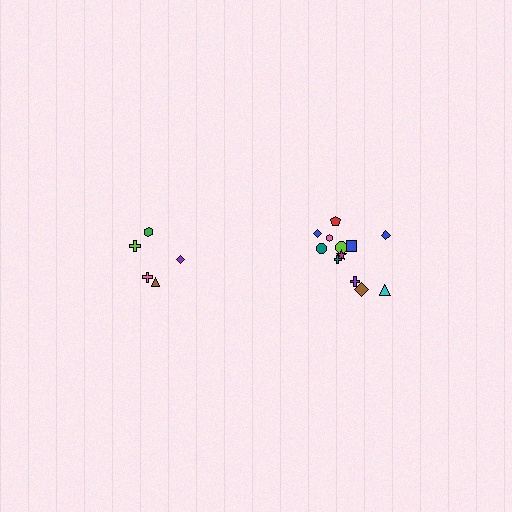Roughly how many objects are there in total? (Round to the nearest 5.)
Roughly 15 objects in total.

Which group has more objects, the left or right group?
The right group.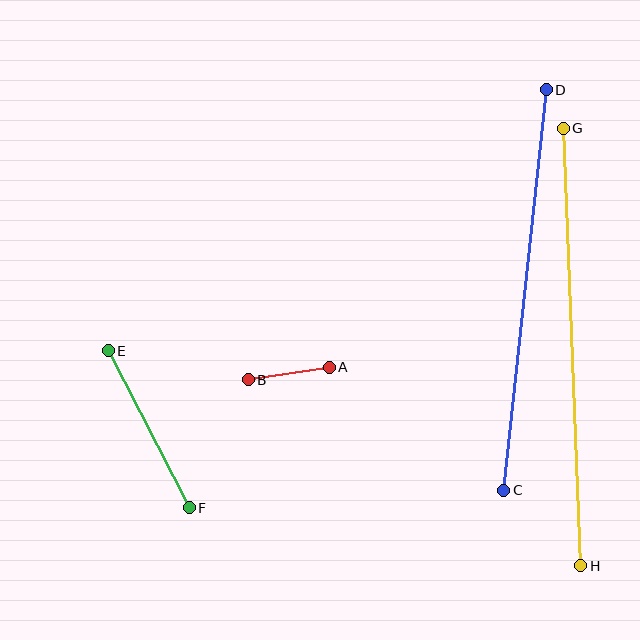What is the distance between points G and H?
The distance is approximately 438 pixels.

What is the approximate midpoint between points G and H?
The midpoint is at approximately (572, 347) pixels.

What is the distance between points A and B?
The distance is approximately 82 pixels.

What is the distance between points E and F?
The distance is approximately 177 pixels.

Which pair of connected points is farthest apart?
Points G and H are farthest apart.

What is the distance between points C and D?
The distance is approximately 403 pixels.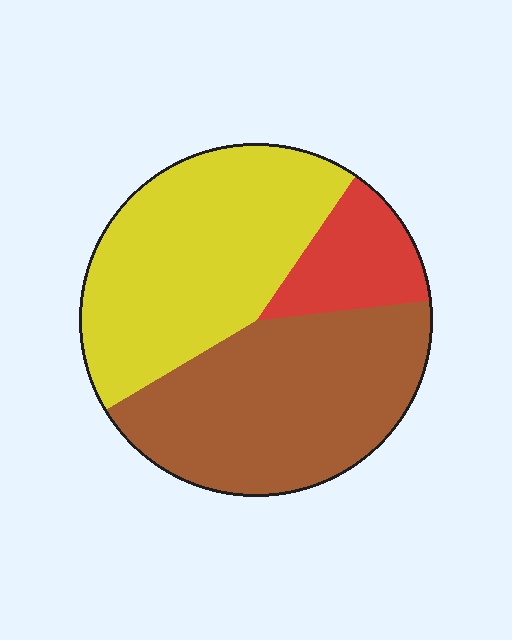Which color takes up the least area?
Red, at roughly 15%.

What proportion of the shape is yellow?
Yellow takes up about two fifths (2/5) of the shape.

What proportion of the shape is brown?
Brown covers 43% of the shape.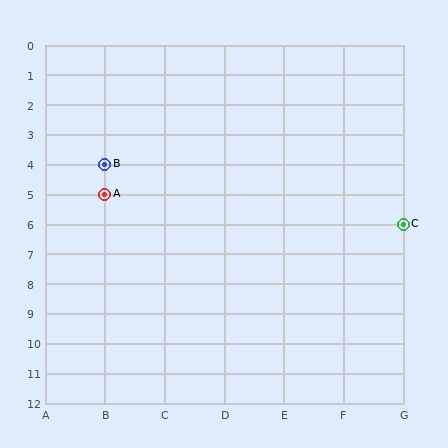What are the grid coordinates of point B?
Point B is at grid coordinates (B, 4).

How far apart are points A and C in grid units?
Points A and C are 5 columns and 1 row apart (about 5.1 grid units diagonally).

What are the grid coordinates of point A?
Point A is at grid coordinates (B, 5).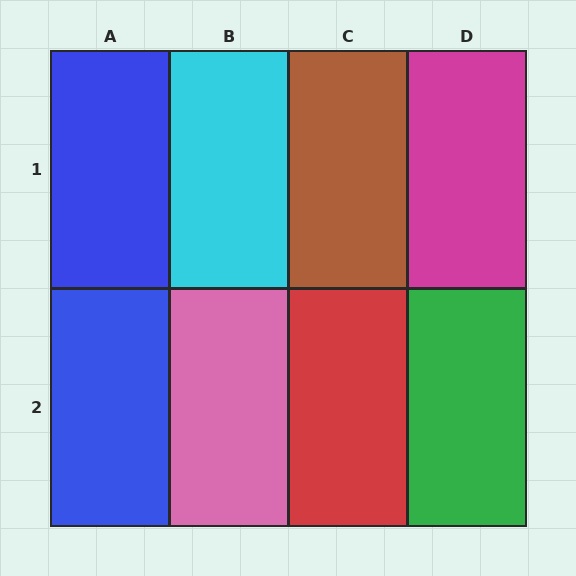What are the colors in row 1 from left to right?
Blue, cyan, brown, magenta.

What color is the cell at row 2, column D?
Green.